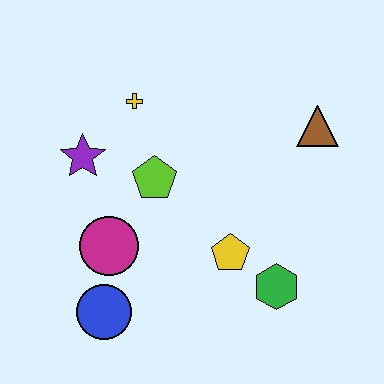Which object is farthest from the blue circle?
The brown triangle is farthest from the blue circle.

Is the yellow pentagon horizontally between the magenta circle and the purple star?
No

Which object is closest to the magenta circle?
The blue circle is closest to the magenta circle.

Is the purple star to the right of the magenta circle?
No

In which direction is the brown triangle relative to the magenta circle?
The brown triangle is to the right of the magenta circle.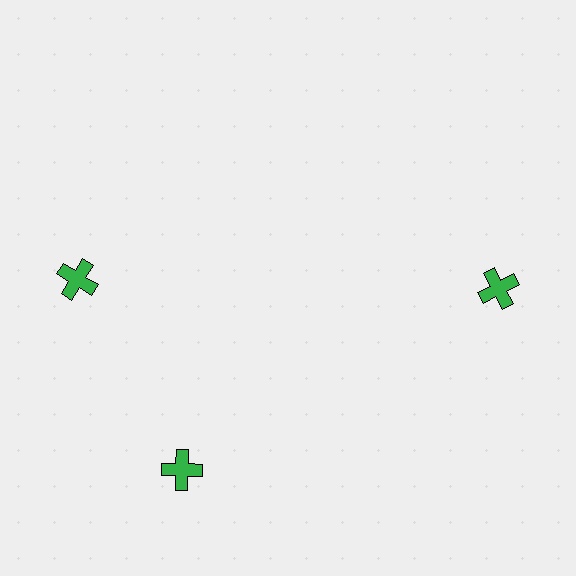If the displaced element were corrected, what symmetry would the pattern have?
It would have 3-fold rotational symmetry — the pattern would map onto itself every 120 degrees.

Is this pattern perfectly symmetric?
No. The 3 green crosses are arranged in a ring, but one element near the 11 o'clock position is rotated out of alignment along the ring, breaking the 3-fold rotational symmetry.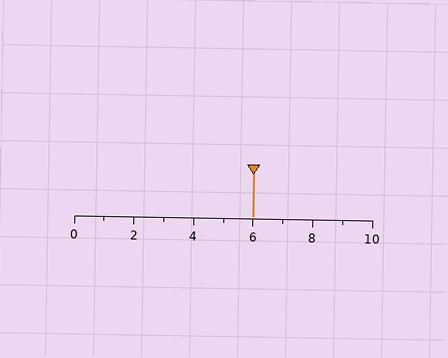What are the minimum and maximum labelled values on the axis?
The axis runs from 0 to 10.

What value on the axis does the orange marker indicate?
The marker indicates approximately 6.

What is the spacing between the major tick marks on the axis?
The major ticks are spaced 2 apart.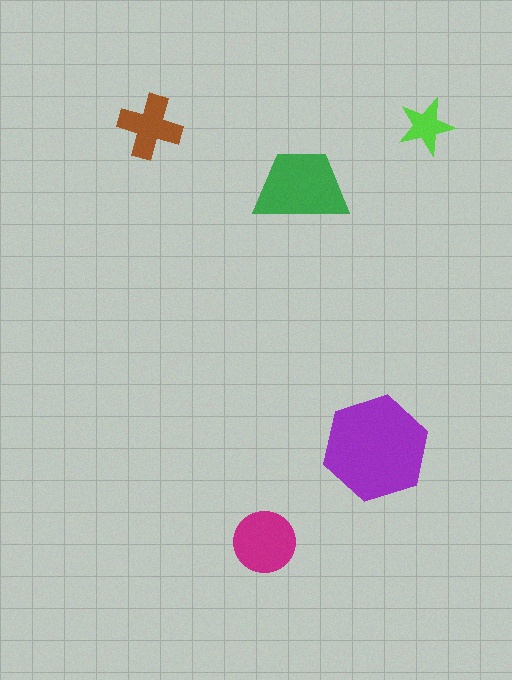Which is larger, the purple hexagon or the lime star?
The purple hexagon.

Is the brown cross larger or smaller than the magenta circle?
Smaller.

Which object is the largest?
The purple hexagon.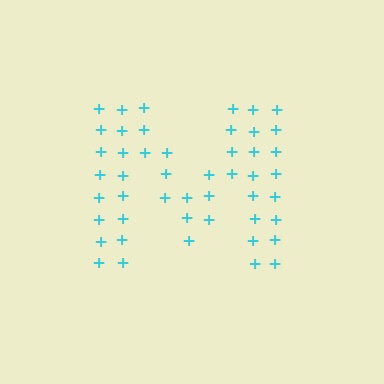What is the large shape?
The large shape is the letter M.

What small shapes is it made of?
It is made of small plus signs.